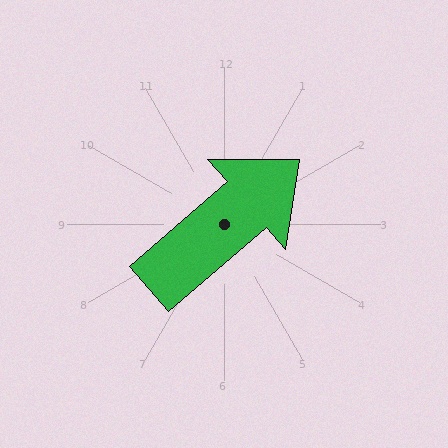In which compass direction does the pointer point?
Northeast.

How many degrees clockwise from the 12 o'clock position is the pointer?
Approximately 49 degrees.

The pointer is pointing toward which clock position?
Roughly 2 o'clock.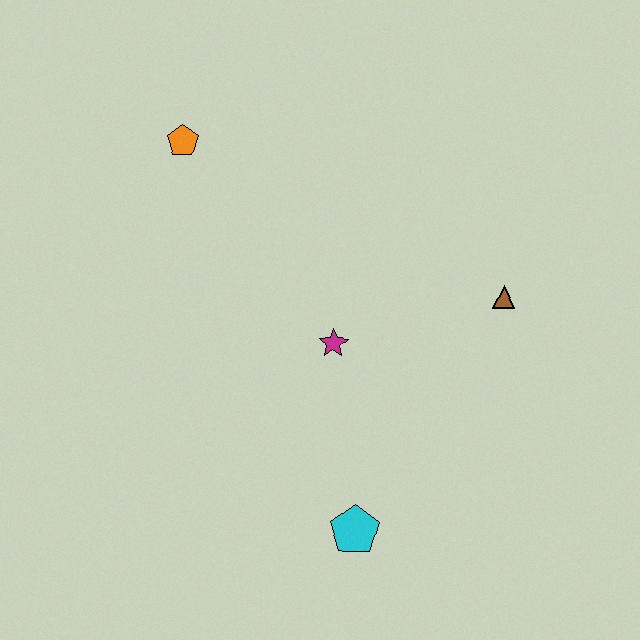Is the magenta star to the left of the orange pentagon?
No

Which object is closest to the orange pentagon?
The magenta star is closest to the orange pentagon.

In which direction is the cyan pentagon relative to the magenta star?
The cyan pentagon is below the magenta star.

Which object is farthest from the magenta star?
The orange pentagon is farthest from the magenta star.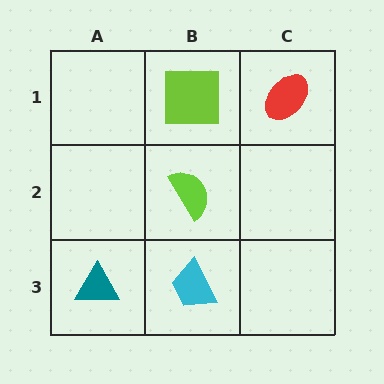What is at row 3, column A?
A teal triangle.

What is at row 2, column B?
A lime semicircle.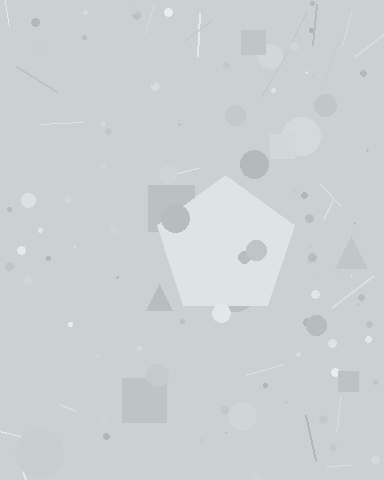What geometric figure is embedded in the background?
A pentagon is embedded in the background.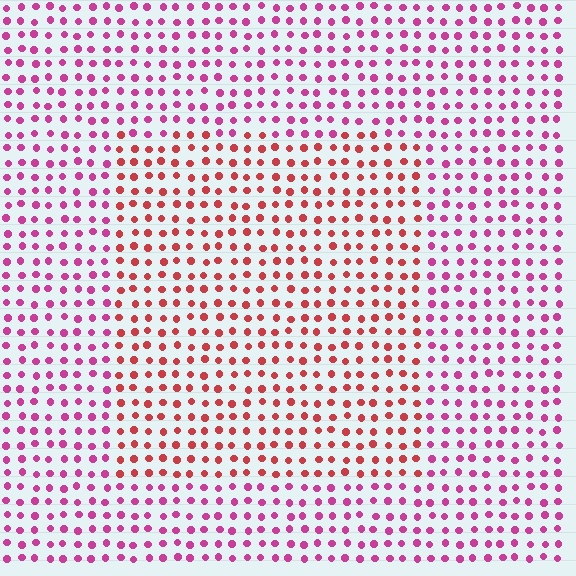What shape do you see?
I see a rectangle.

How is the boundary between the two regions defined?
The boundary is defined purely by a slight shift in hue (about 35 degrees). Spacing, size, and orientation are identical on both sides.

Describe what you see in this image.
The image is filled with small magenta elements in a uniform arrangement. A rectangle-shaped region is visible where the elements are tinted to a slightly different hue, forming a subtle color boundary.